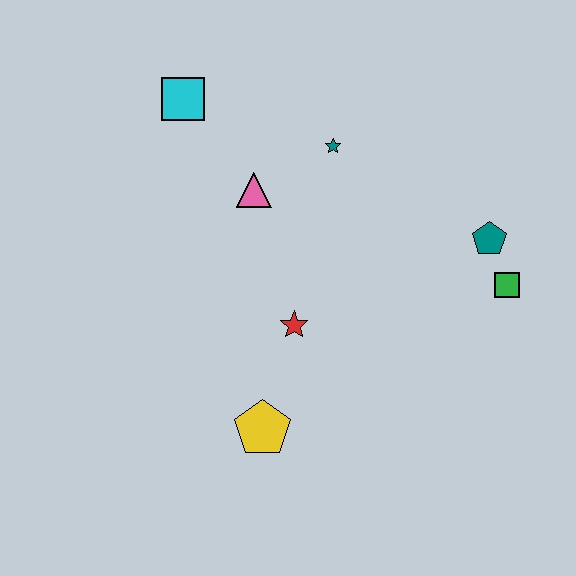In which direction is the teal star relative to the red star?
The teal star is above the red star.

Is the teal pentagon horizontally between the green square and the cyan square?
Yes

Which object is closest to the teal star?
The pink triangle is closest to the teal star.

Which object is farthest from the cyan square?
The green square is farthest from the cyan square.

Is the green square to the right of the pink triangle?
Yes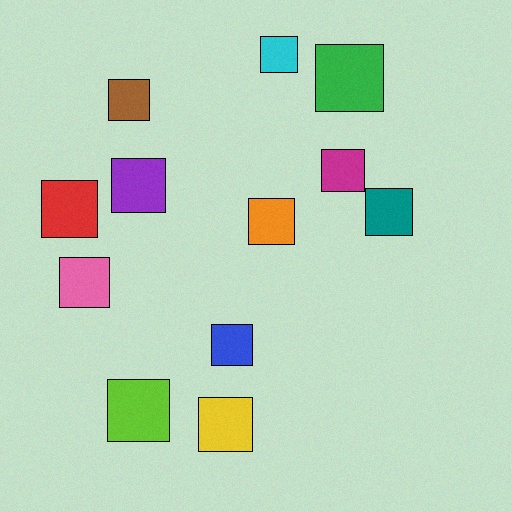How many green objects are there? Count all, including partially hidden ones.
There is 1 green object.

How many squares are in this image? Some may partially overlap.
There are 12 squares.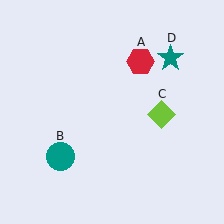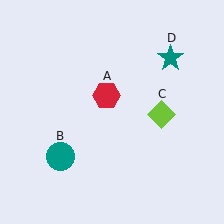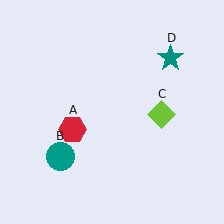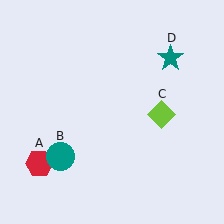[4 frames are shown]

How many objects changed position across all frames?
1 object changed position: red hexagon (object A).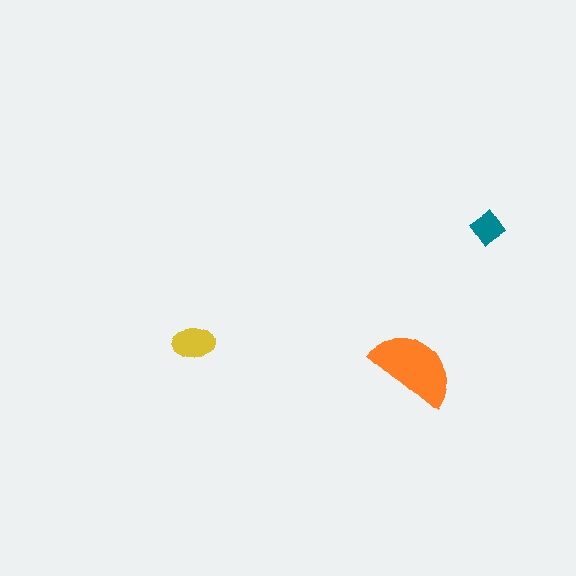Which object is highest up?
The teal diamond is topmost.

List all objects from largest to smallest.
The orange semicircle, the yellow ellipse, the teal diamond.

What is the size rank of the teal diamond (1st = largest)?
3rd.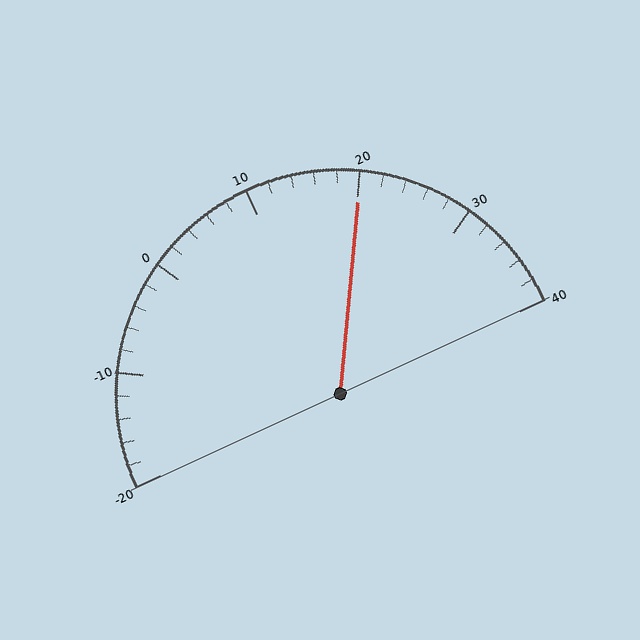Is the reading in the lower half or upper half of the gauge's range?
The reading is in the upper half of the range (-20 to 40).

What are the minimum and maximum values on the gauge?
The gauge ranges from -20 to 40.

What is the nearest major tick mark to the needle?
The nearest major tick mark is 20.